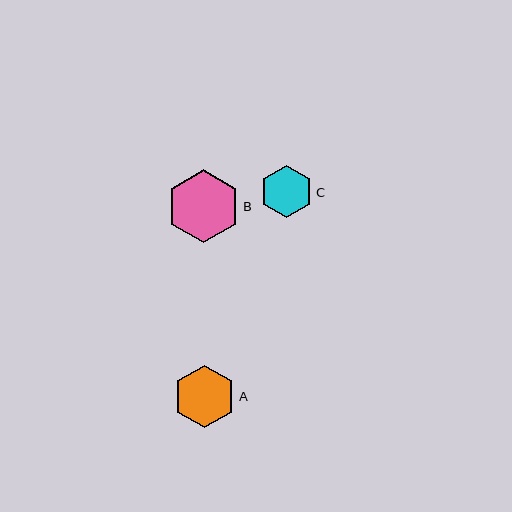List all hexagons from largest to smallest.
From largest to smallest: B, A, C.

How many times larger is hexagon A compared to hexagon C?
Hexagon A is approximately 1.2 times the size of hexagon C.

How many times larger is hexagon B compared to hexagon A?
Hexagon B is approximately 1.2 times the size of hexagon A.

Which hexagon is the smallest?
Hexagon C is the smallest with a size of approximately 52 pixels.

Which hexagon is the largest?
Hexagon B is the largest with a size of approximately 73 pixels.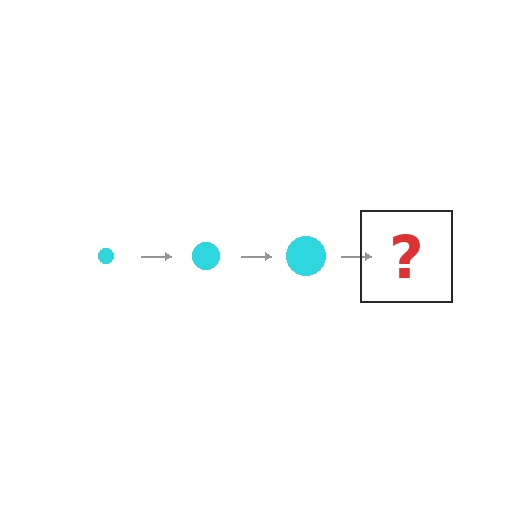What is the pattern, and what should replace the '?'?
The pattern is that the circle gets progressively larger each step. The '?' should be a cyan circle, larger than the previous one.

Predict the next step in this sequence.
The next step is a cyan circle, larger than the previous one.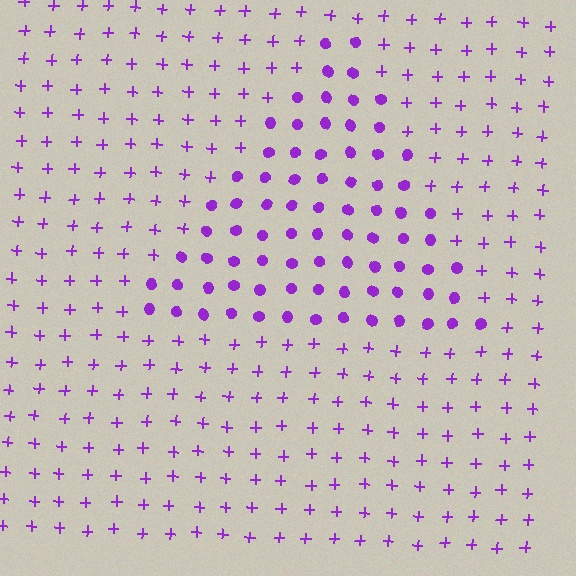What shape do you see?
I see a triangle.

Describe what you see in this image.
The image is filled with small purple elements arranged in a uniform grid. A triangle-shaped region contains circles, while the surrounding area contains plus signs. The boundary is defined purely by the change in element shape.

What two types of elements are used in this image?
The image uses circles inside the triangle region and plus signs outside it.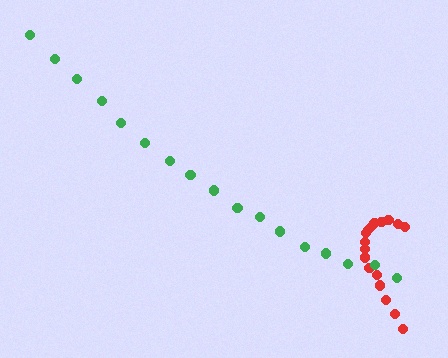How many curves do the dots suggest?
There are 2 distinct paths.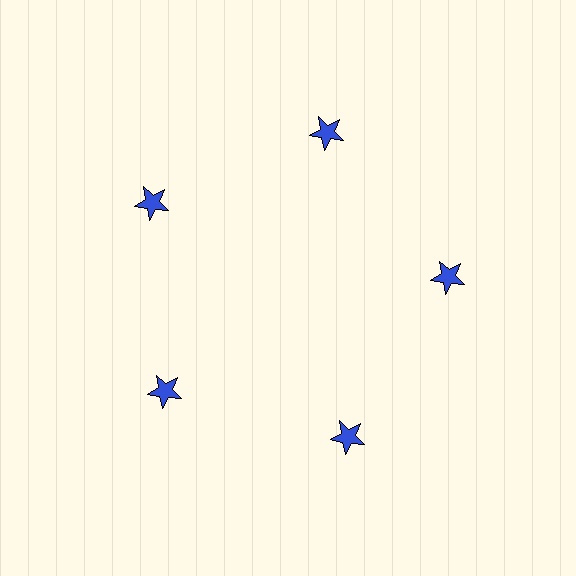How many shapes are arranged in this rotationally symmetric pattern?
There are 5 shapes, arranged in 5 groups of 1.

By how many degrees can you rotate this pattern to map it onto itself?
The pattern maps onto itself every 72 degrees of rotation.